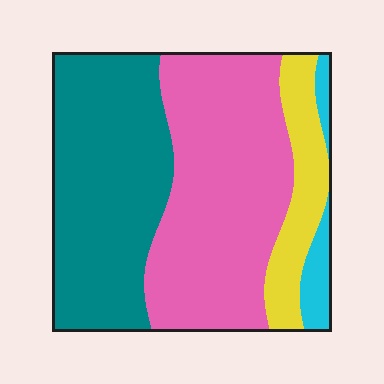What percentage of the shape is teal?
Teal covers 38% of the shape.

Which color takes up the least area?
Cyan, at roughly 5%.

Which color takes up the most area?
Pink, at roughly 45%.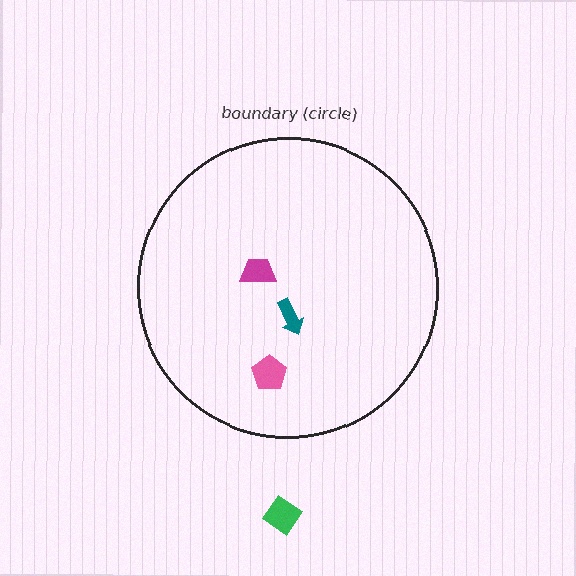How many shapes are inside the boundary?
3 inside, 1 outside.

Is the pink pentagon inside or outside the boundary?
Inside.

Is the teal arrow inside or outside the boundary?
Inside.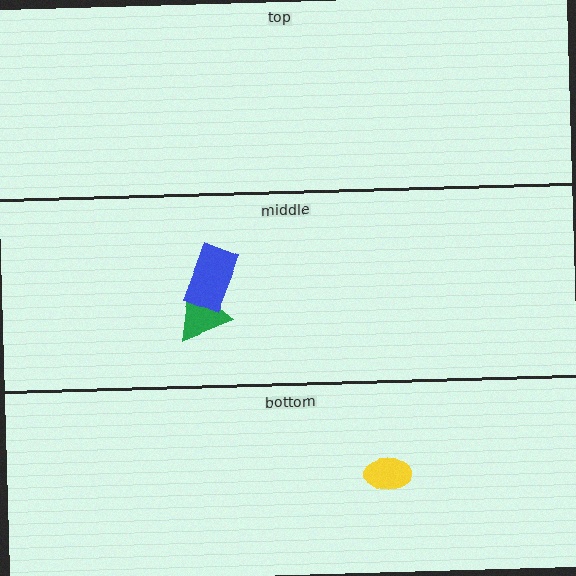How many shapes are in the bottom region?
1.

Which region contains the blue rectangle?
The middle region.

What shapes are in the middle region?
The green triangle, the blue rectangle.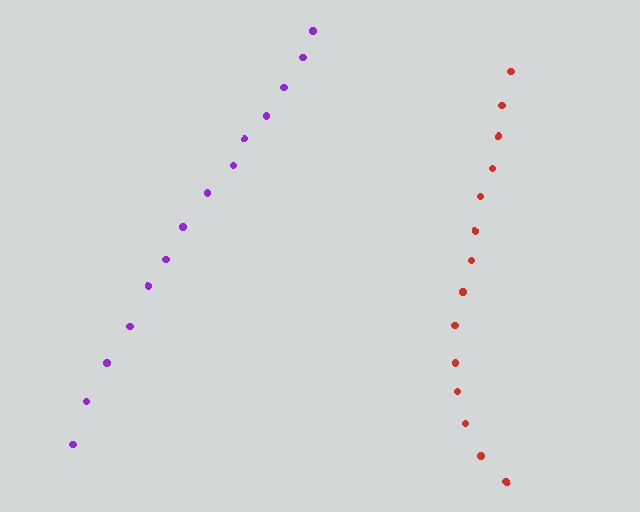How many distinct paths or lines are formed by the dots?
There are 2 distinct paths.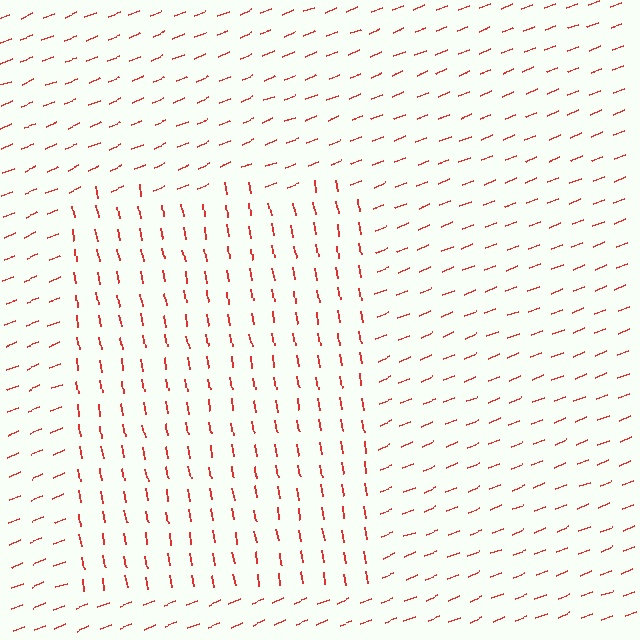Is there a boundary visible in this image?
Yes, there is a texture boundary formed by a change in line orientation.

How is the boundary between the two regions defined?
The boundary is defined purely by a change in line orientation (approximately 78 degrees difference). All lines are the same color and thickness.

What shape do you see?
I see a rectangle.